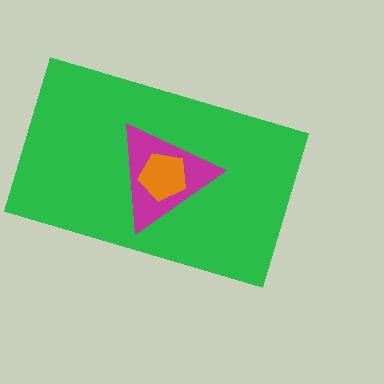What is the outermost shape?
The green rectangle.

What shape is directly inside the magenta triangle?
The orange pentagon.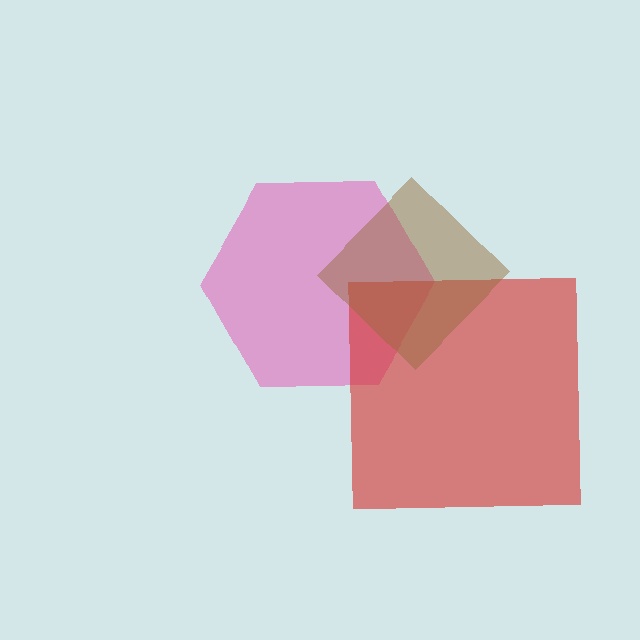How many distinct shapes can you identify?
There are 3 distinct shapes: a pink hexagon, a red square, a brown diamond.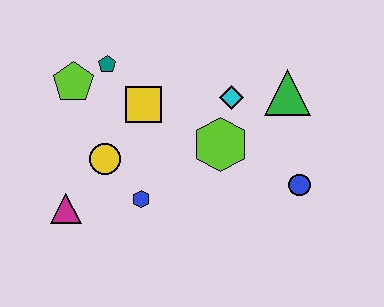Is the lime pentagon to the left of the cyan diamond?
Yes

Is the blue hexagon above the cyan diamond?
No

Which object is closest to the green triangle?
The cyan diamond is closest to the green triangle.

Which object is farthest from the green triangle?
The magenta triangle is farthest from the green triangle.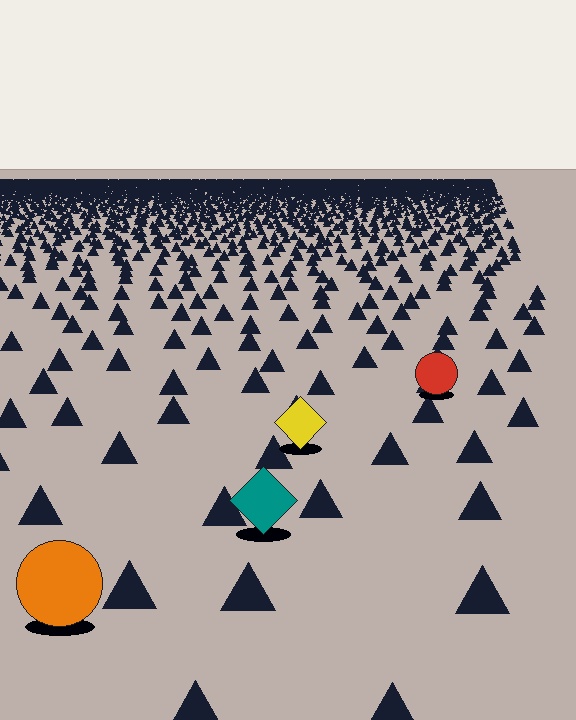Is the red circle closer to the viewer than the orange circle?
No. The orange circle is closer — you can tell from the texture gradient: the ground texture is coarser near it.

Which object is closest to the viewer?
The orange circle is closest. The texture marks near it are larger and more spread out.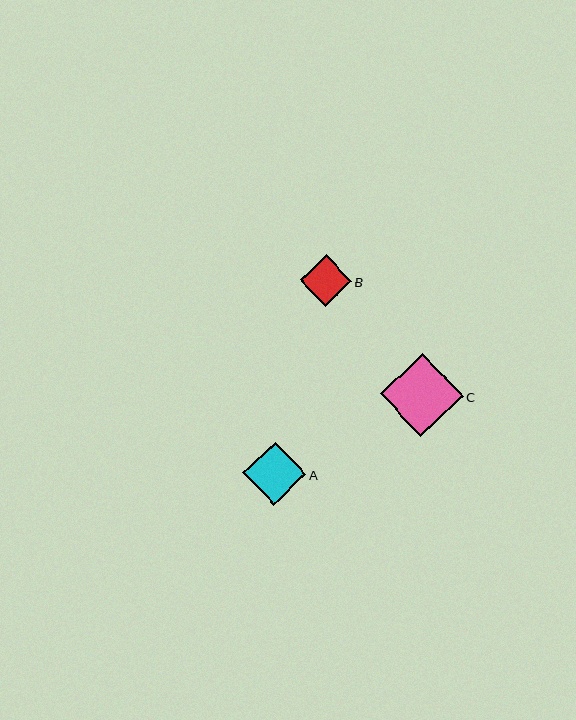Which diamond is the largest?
Diamond C is the largest with a size of approximately 83 pixels.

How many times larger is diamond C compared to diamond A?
Diamond C is approximately 1.3 times the size of diamond A.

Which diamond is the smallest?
Diamond B is the smallest with a size of approximately 51 pixels.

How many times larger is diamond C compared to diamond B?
Diamond C is approximately 1.6 times the size of diamond B.